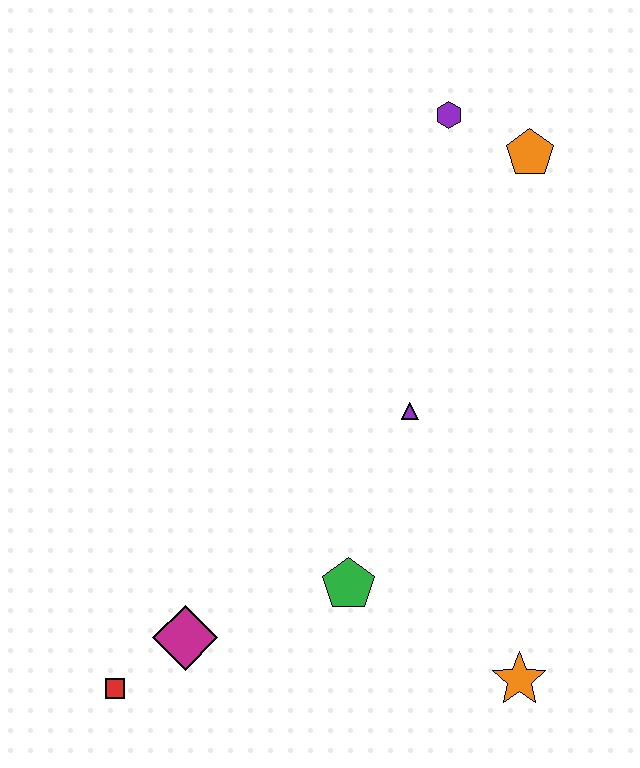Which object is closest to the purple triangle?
The green pentagon is closest to the purple triangle.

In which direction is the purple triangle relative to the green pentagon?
The purple triangle is above the green pentagon.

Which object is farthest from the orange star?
The purple hexagon is farthest from the orange star.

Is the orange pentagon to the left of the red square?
No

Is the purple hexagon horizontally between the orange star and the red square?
Yes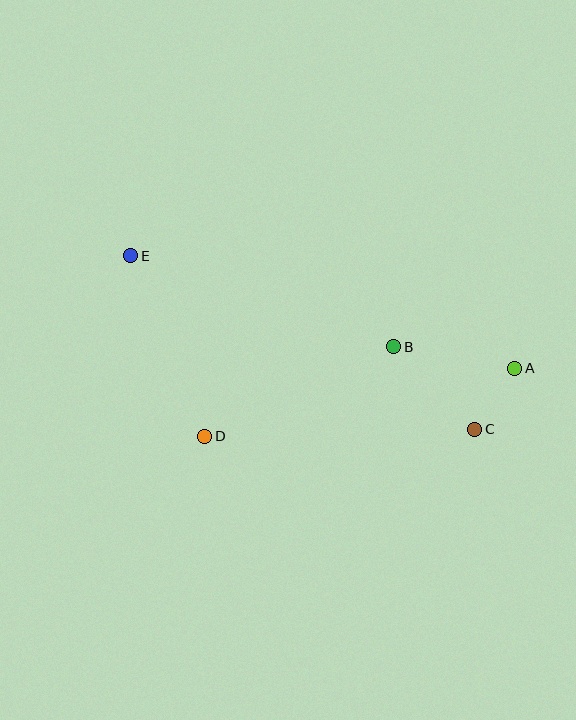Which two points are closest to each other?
Points A and C are closest to each other.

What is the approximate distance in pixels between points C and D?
The distance between C and D is approximately 270 pixels.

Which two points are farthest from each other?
Points A and E are farthest from each other.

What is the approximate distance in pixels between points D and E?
The distance between D and E is approximately 195 pixels.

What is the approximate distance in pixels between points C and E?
The distance between C and E is approximately 385 pixels.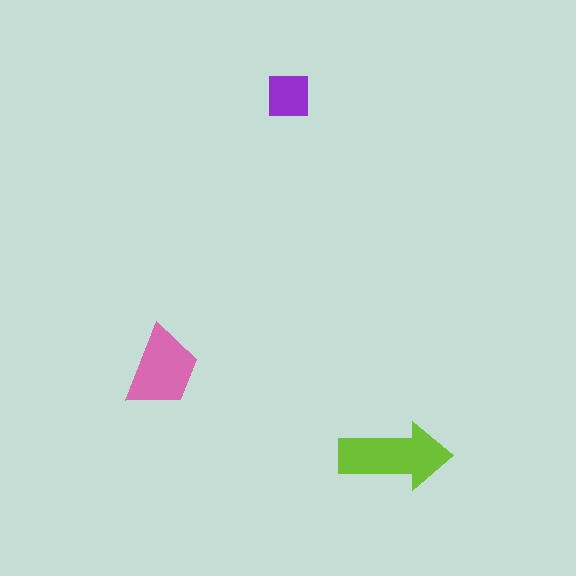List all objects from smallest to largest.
The purple square, the pink trapezoid, the lime arrow.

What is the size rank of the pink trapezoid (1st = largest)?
2nd.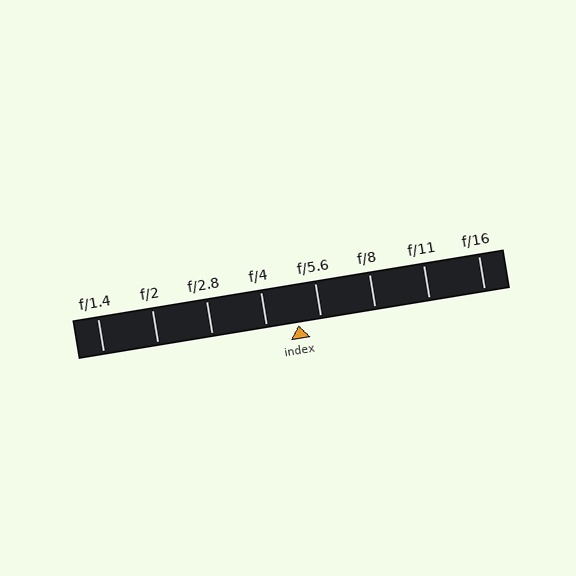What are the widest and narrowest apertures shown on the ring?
The widest aperture shown is f/1.4 and the narrowest is f/16.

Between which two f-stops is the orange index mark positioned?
The index mark is between f/4 and f/5.6.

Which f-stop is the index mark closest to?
The index mark is closest to f/5.6.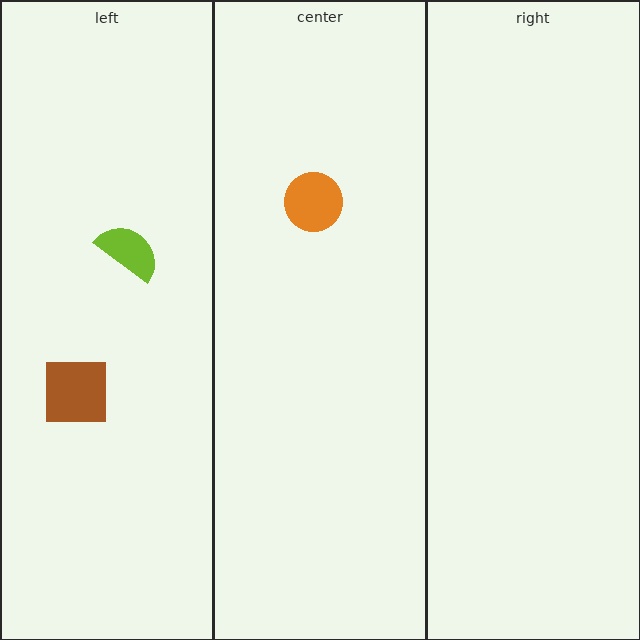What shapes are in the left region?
The brown square, the lime semicircle.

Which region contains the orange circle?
The center region.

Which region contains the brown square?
The left region.